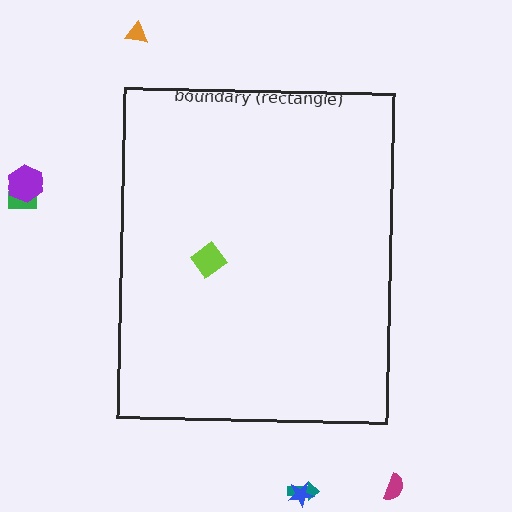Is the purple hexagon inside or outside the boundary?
Outside.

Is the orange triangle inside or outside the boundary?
Outside.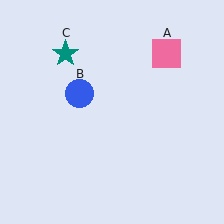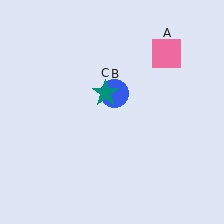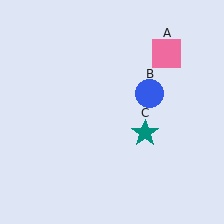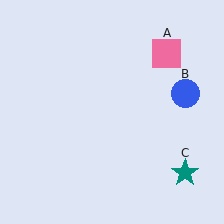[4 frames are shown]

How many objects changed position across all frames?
2 objects changed position: blue circle (object B), teal star (object C).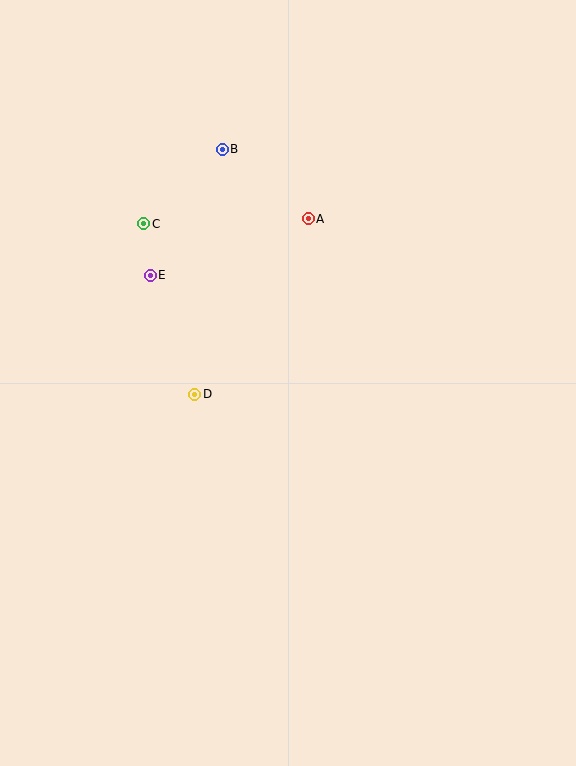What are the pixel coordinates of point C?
Point C is at (144, 224).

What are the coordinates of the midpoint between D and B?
The midpoint between D and B is at (209, 272).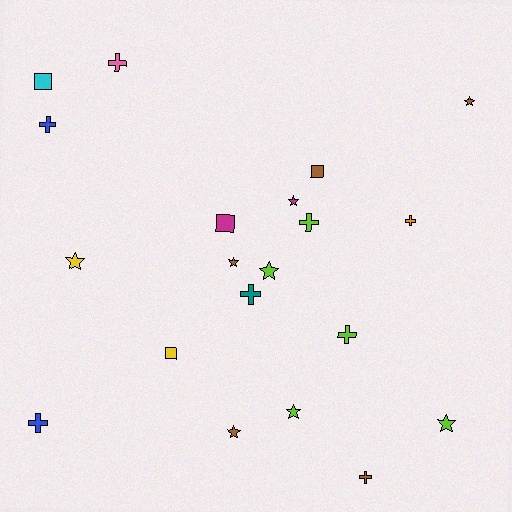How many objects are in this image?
There are 20 objects.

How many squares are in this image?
There are 4 squares.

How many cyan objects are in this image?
There is 1 cyan object.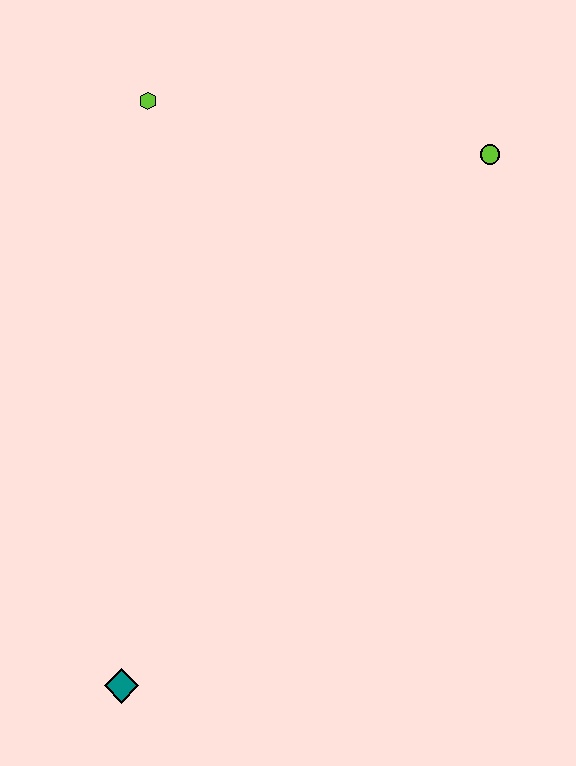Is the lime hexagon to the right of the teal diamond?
Yes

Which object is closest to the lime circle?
The lime hexagon is closest to the lime circle.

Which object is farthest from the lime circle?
The teal diamond is farthest from the lime circle.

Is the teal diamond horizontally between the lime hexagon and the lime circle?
No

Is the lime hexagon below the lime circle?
No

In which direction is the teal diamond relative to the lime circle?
The teal diamond is below the lime circle.